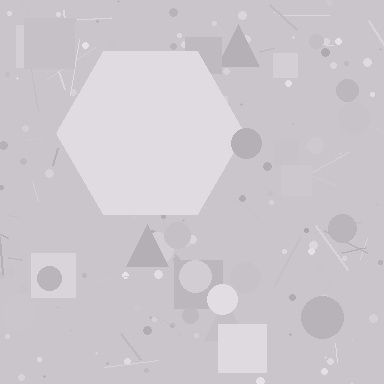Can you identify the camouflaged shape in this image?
The camouflaged shape is a hexagon.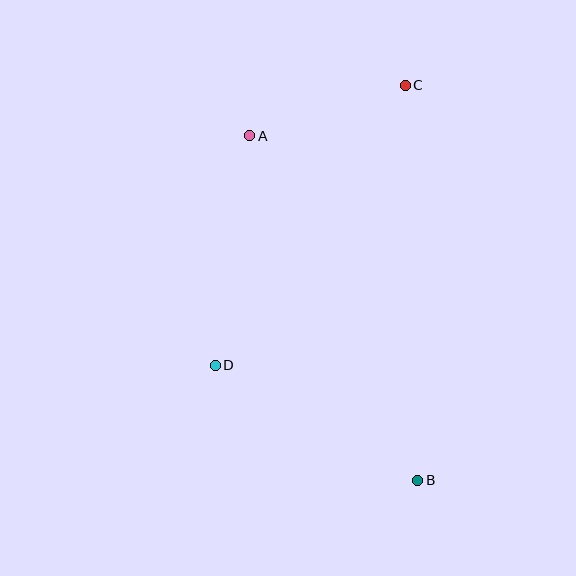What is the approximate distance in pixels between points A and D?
The distance between A and D is approximately 232 pixels.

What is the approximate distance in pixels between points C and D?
The distance between C and D is approximately 338 pixels.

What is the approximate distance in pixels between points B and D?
The distance between B and D is approximately 233 pixels.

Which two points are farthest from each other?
Points B and C are farthest from each other.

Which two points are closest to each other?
Points A and C are closest to each other.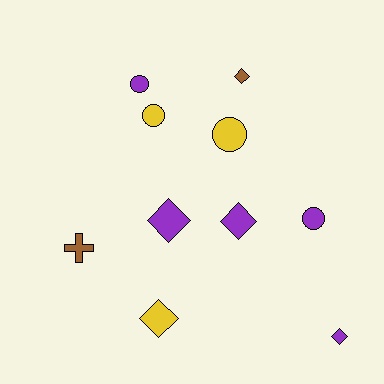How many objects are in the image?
There are 10 objects.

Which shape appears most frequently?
Diamond, with 5 objects.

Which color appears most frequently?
Purple, with 5 objects.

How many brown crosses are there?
There is 1 brown cross.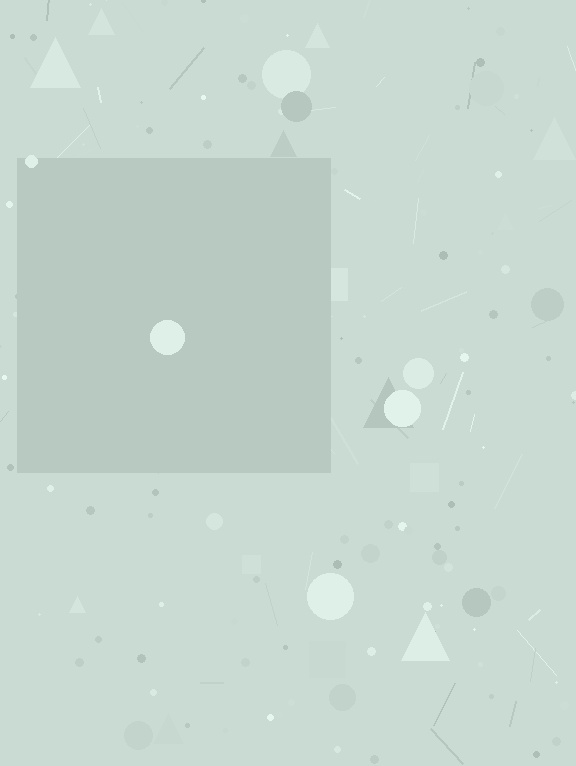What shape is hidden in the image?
A square is hidden in the image.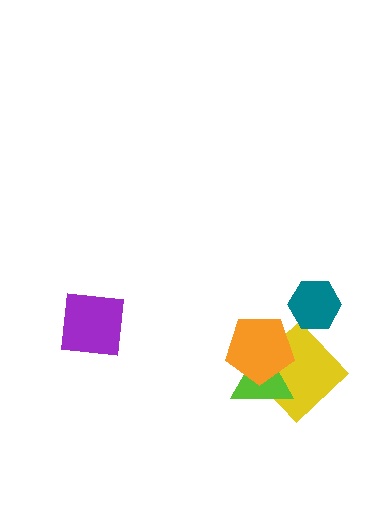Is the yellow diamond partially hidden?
Yes, it is partially covered by another shape.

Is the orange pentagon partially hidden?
No, no other shape covers it.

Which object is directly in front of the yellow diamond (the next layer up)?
The lime triangle is directly in front of the yellow diamond.